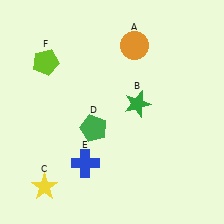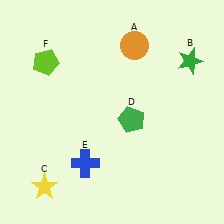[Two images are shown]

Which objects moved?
The objects that moved are: the green star (B), the green pentagon (D).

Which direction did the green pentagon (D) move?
The green pentagon (D) moved right.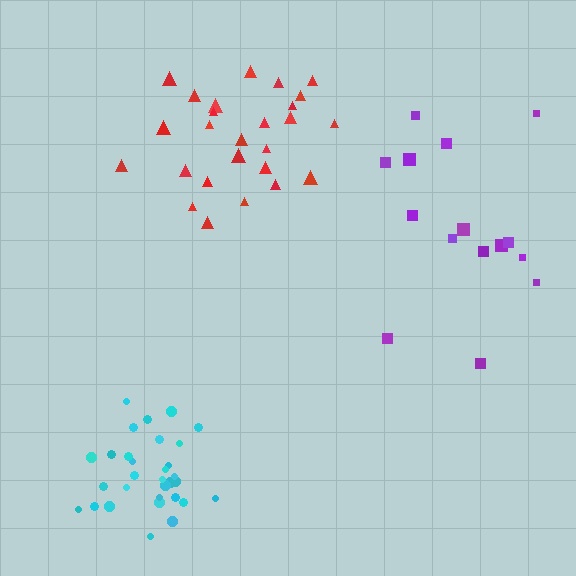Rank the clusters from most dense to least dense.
cyan, red, purple.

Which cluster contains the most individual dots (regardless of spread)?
Cyan (31).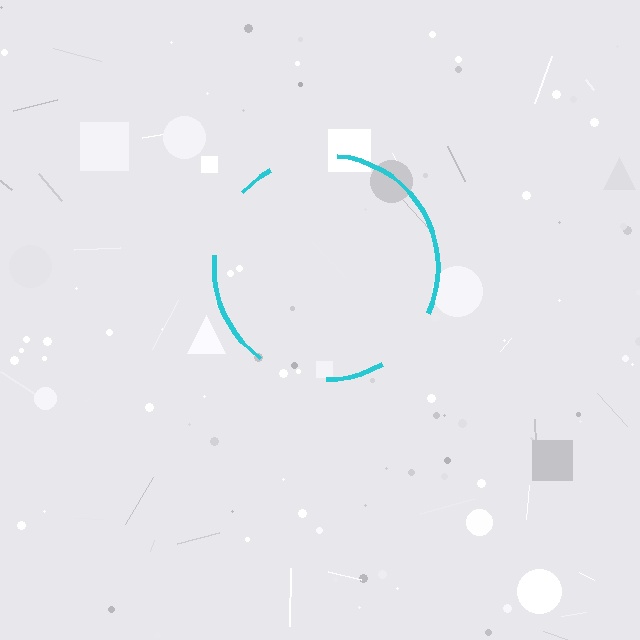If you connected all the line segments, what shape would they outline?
They would outline a circle.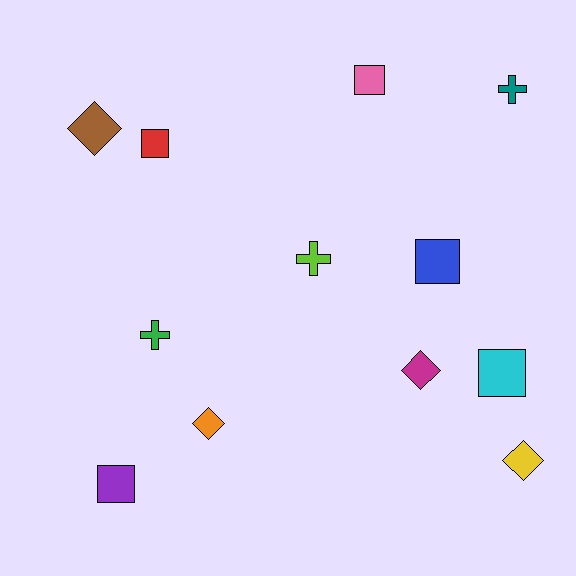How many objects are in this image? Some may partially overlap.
There are 12 objects.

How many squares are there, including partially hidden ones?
There are 5 squares.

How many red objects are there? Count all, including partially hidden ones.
There is 1 red object.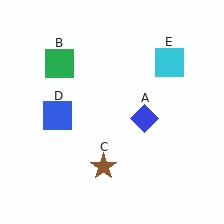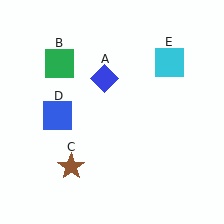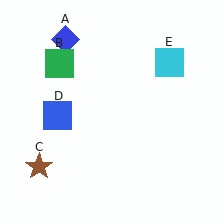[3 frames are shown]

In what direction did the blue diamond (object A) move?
The blue diamond (object A) moved up and to the left.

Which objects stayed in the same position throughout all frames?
Green square (object B) and blue square (object D) and cyan square (object E) remained stationary.